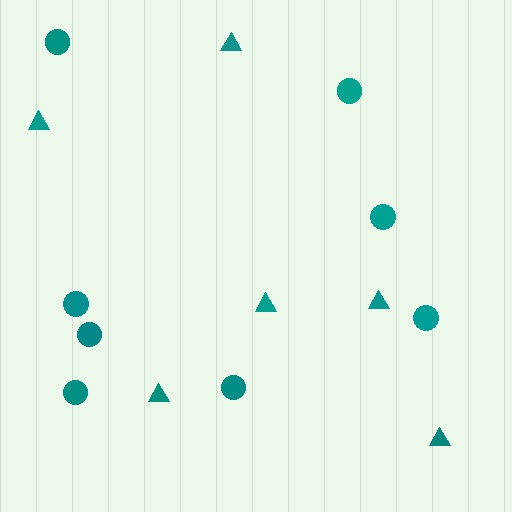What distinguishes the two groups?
There are 2 groups: one group of circles (8) and one group of triangles (6).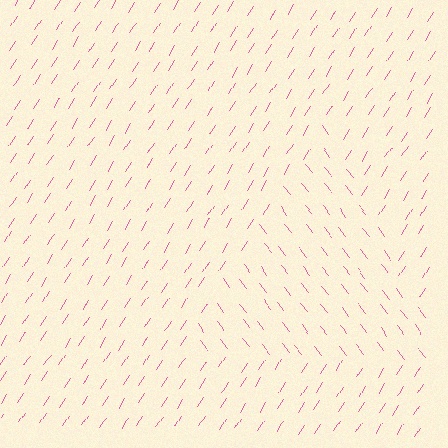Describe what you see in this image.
The image is filled with small pink line segments. A triangle region in the image has lines oriented differently from the surrounding lines, creating a visible texture boundary.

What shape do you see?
I see a triangle.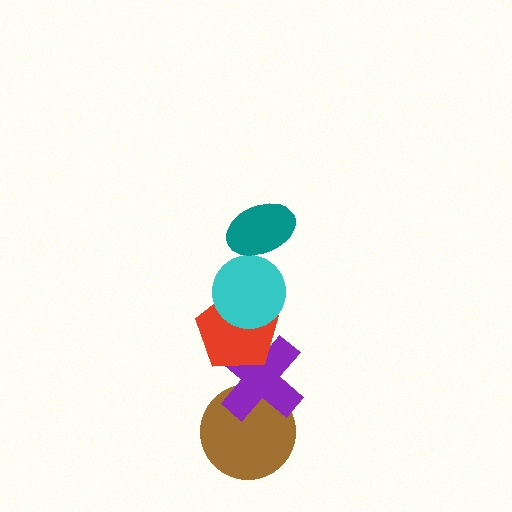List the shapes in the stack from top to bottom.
From top to bottom: the teal ellipse, the cyan circle, the red pentagon, the purple cross, the brown circle.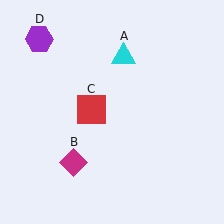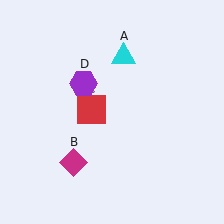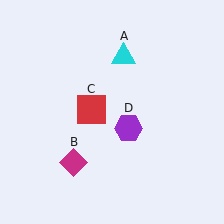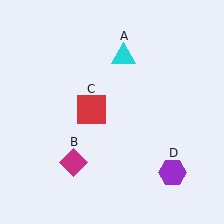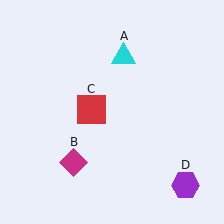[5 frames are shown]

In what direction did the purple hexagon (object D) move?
The purple hexagon (object D) moved down and to the right.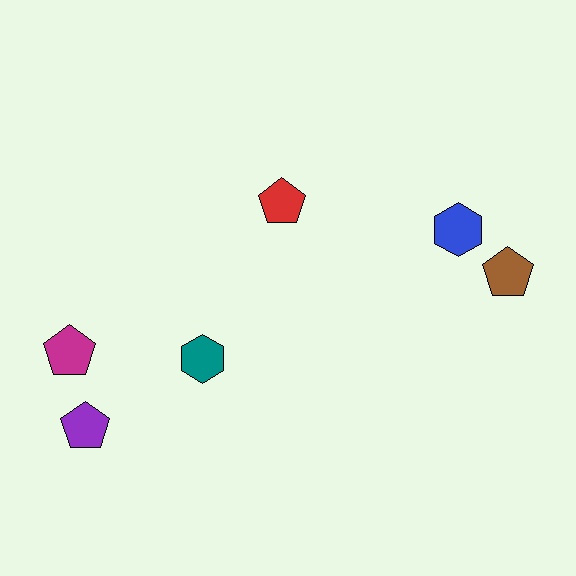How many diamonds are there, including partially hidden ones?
There are no diamonds.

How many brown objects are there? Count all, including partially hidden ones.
There is 1 brown object.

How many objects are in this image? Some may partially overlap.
There are 6 objects.